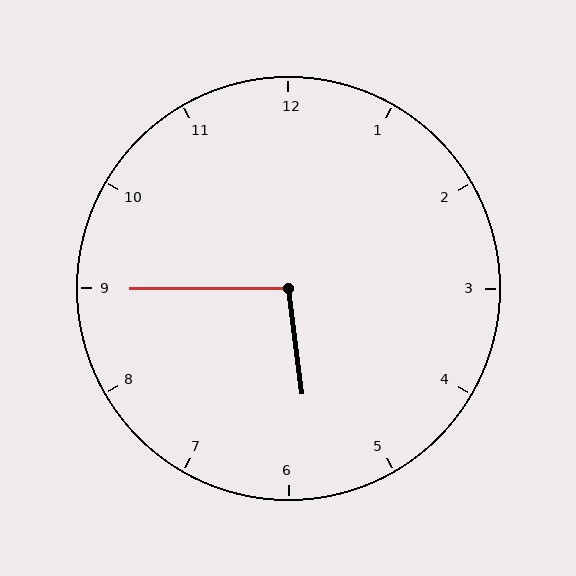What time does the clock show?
5:45.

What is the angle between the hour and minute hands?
Approximately 98 degrees.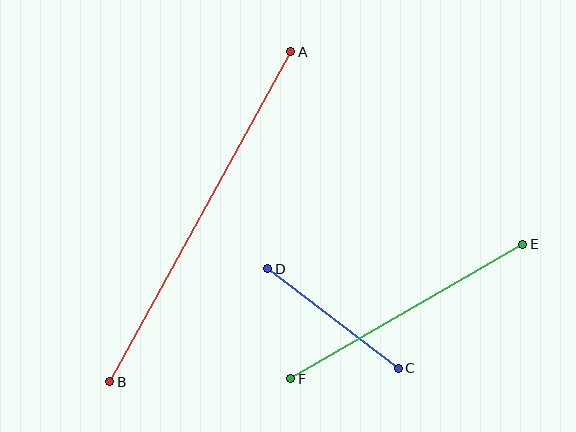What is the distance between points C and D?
The distance is approximately 164 pixels.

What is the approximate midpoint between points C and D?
The midpoint is at approximately (333, 319) pixels.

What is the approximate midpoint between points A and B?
The midpoint is at approximately (200, 217) pixels.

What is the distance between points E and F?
The distance is approximately 268 pixels.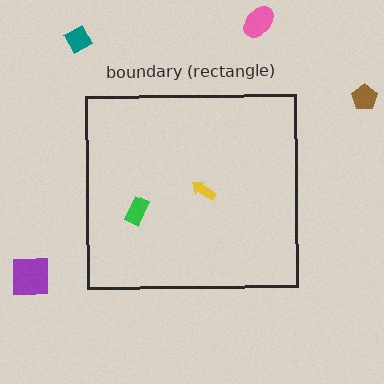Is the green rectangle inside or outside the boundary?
Inside.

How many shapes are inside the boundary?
2 inside, 4 outside.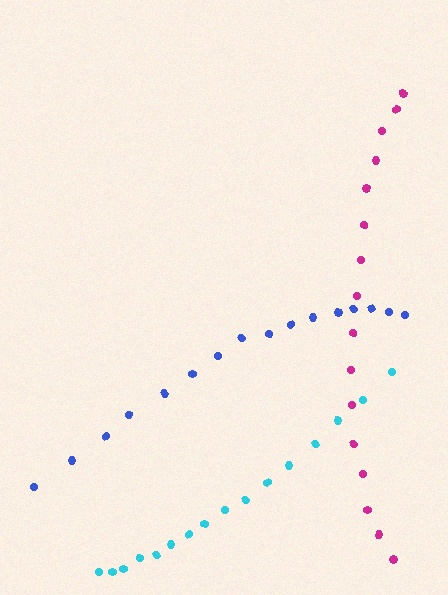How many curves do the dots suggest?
There are 3 distinct paths.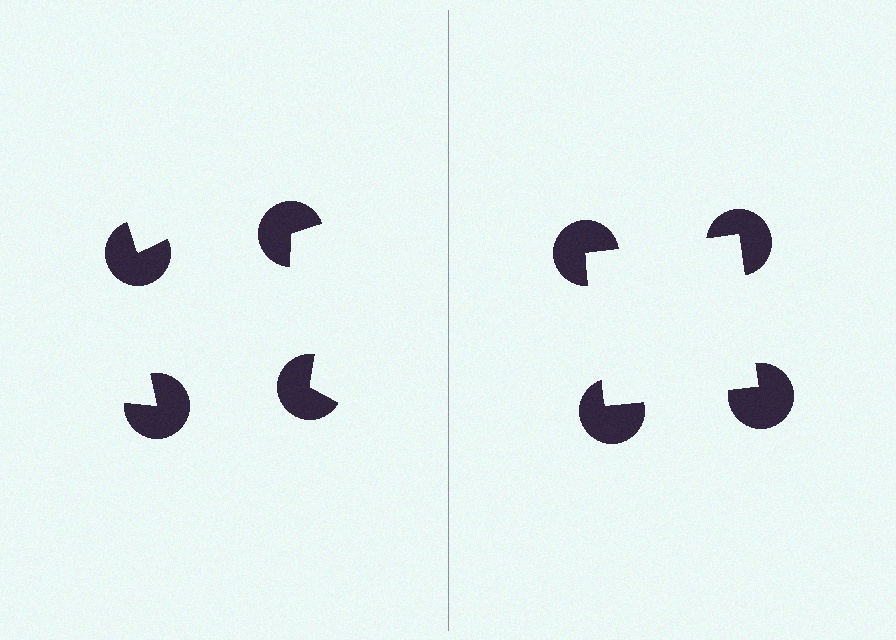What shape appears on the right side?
An illusory square.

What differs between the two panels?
The pac-man discs are positioned identically on both sides; only the wedge orientations differ. On the right they align to a square; on the left they are misaligned.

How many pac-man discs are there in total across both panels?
8 — 4 on each side.